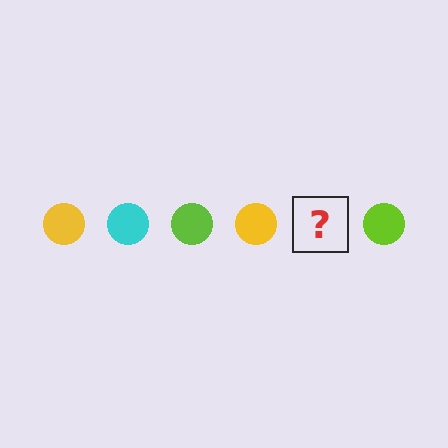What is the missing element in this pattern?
The missing element is a cyan circle.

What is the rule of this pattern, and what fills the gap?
The rule is that the pattern cycles through yellow, cyan, lime circles. The gap should be filled with a cyan circle.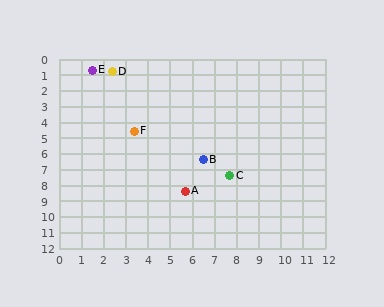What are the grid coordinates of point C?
Point C is at approximately (7.7, 7.4).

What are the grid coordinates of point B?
Point B is at approximately (6.5, 6.4).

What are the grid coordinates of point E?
Point E is at approximately (1.5, 0.7).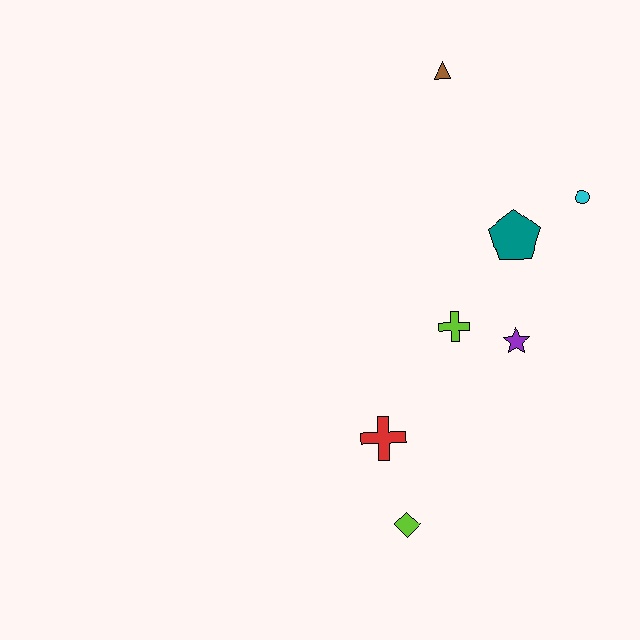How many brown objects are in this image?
There is 1 brown object.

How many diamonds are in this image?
There is 1 diamond.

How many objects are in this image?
There are 7 objects.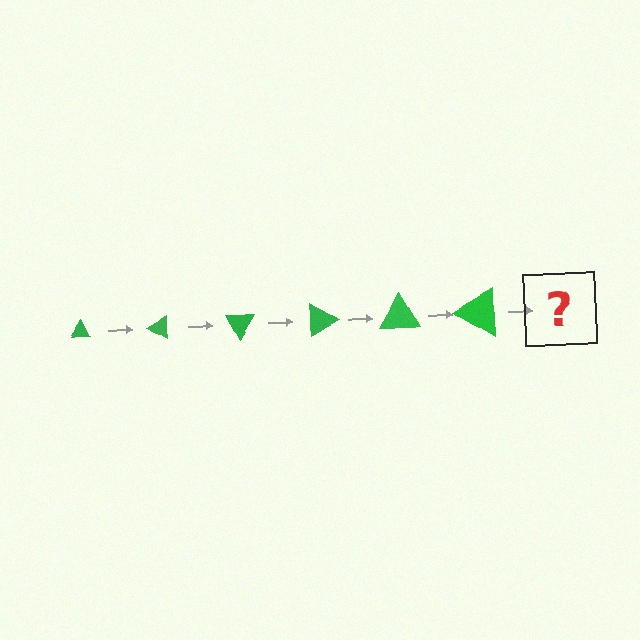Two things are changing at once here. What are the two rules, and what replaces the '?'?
The two rules are that the triangle grows larger each step and it rotates 30 degrees each step. The '?' should be a triangle, larger than the previous one and rotated 180 degrees from the start.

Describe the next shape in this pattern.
It should be a triangle, larger than the previous one and rotated 180 degrees from the start.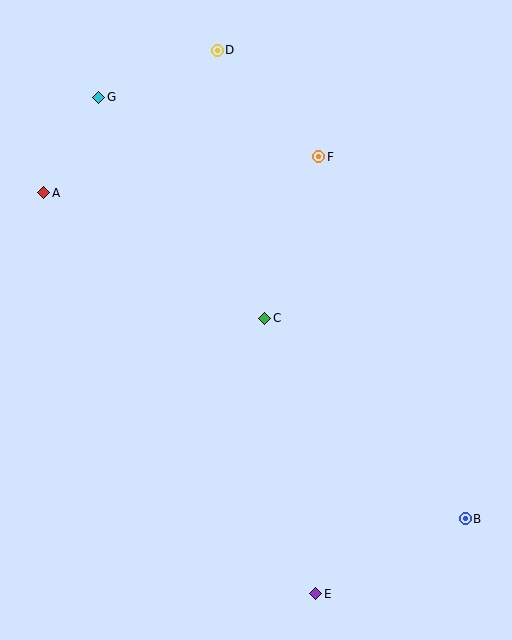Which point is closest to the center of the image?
Point C at (265, 318) is closest to the center.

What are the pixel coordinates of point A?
Point A is at (44, 193).